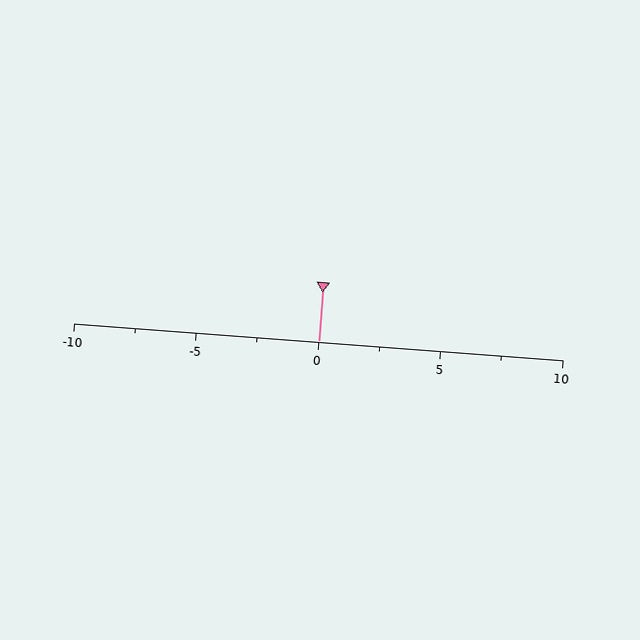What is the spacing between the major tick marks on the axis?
The major ticks are spaced 5 apart.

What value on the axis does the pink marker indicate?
The marker indicates approximately 0.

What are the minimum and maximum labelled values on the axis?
The axis runs from -10 to 10.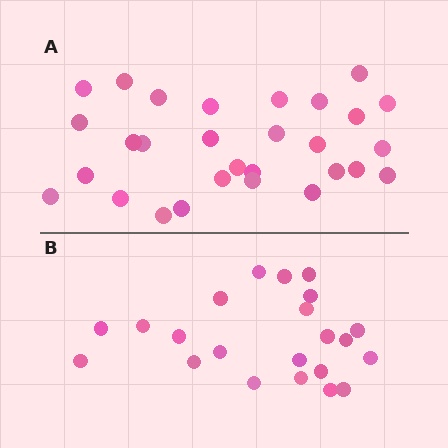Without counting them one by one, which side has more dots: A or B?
Region A (the top region) has more dots.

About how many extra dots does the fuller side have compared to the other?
Region A has roughly 8 or so more dots than region B.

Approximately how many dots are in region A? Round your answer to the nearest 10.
About 30 dots. (The exact count is 29, which rounds to 30.)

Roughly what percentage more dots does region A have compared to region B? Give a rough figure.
About 30% more.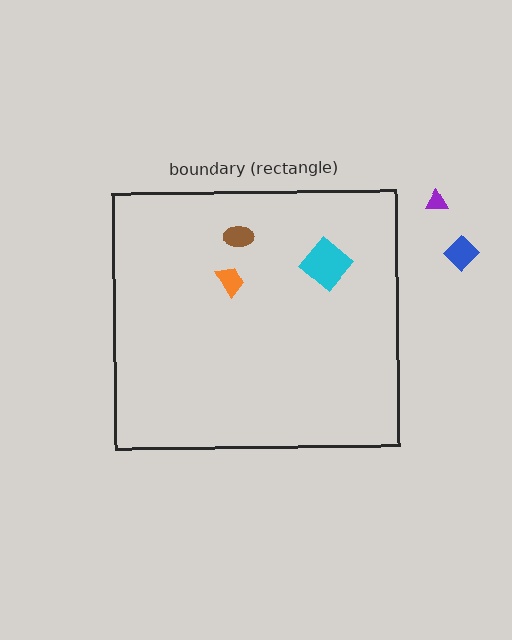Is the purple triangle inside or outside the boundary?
Outside.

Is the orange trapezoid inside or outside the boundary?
Inside.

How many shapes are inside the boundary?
3 inside, 2 outside.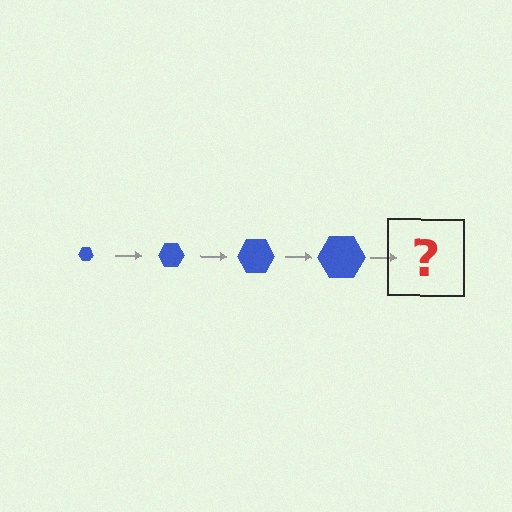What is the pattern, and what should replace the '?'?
The pattern is that the hexagon gets progressively larger each step. The '?' should be a blue hexagon, larger than the previous one.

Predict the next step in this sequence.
The next step is a blue hexagon, larger than the previous one.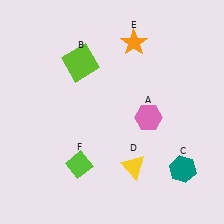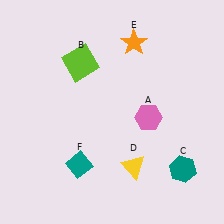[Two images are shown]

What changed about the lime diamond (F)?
In Image 1, F is lime. In Image 2, it changed to teal.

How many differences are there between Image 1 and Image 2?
There is 1 difference between the two images.